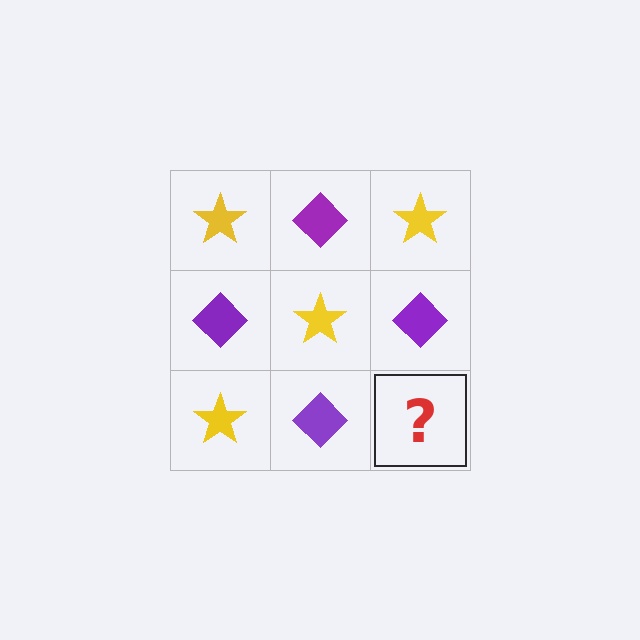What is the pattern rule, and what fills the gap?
The rule is that it alternates yellow star and purple diamond in a checkerboard pattern. The gap should be filled with a yellow star.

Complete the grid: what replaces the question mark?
The question mark should be replaced with a yellow star.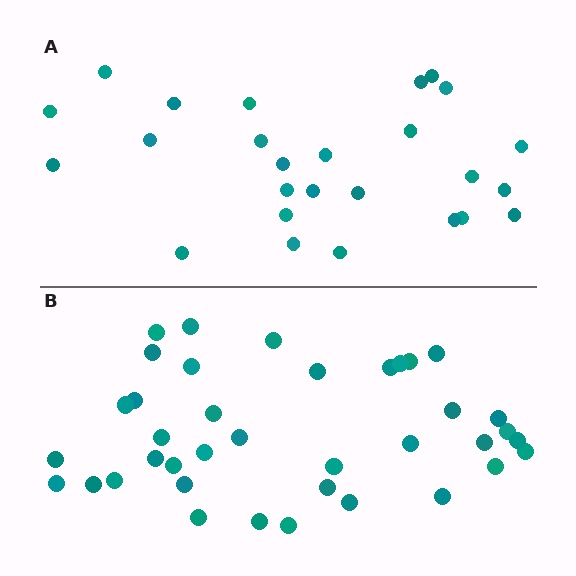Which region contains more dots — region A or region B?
Region B (the bottom region) has more dots.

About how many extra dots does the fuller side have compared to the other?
Region B has roughly 12 or so more dots than region A.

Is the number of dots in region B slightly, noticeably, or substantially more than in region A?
Region B has substantially more. The ratio is roughly 1.5 to 1.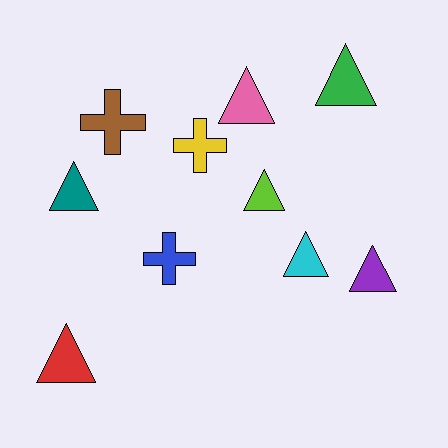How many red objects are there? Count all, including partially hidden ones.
There is 1 red object.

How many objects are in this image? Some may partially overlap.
There are 10 objects.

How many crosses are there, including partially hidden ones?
There are 3 crosses.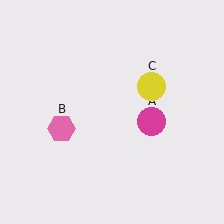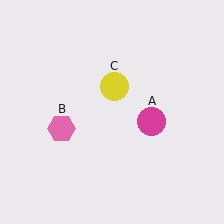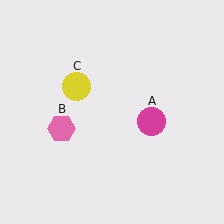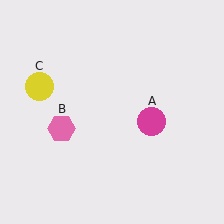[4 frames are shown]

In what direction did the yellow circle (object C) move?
The yellow circle (object C) moved left.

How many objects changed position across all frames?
1 object changed position: yellow circle (object C).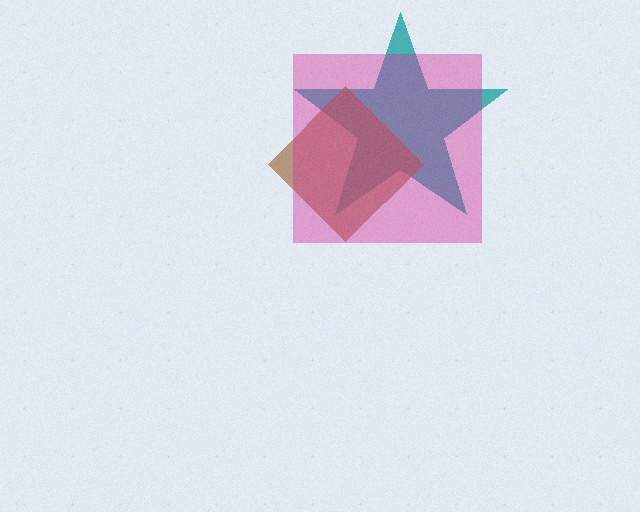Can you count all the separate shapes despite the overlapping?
Yes, there are 3 separate shapes.